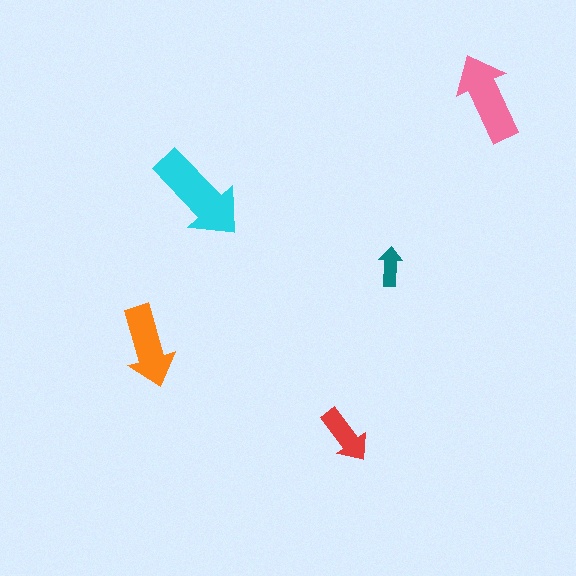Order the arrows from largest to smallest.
the cyan one, the pink one, the orange one, the red one, the teal one.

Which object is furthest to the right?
The pink arrow is rightmost.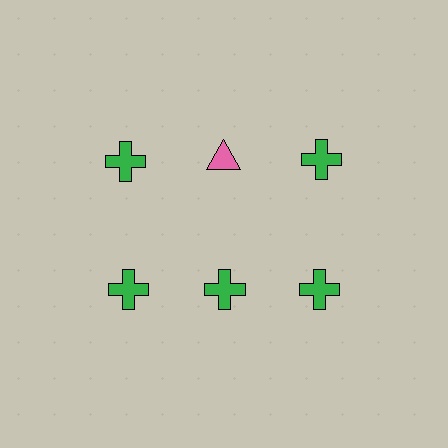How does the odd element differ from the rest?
It differs in both color (pink instead of green) and shape (triangle instead of cross).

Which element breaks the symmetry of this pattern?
The pink triangle in the top row, second from left column breaks the symmetry. All other shapes are green crosses.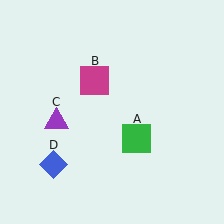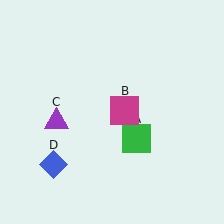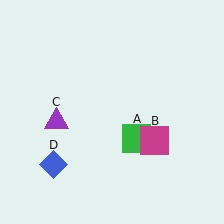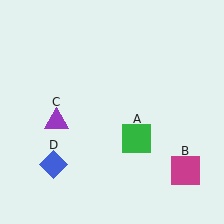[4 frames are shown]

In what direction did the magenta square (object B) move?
The magenta square (object B) moved down and to the right.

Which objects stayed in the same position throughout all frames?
Green square (object A) and purple triangle (object C) and blue diamond (object D) remained stationary.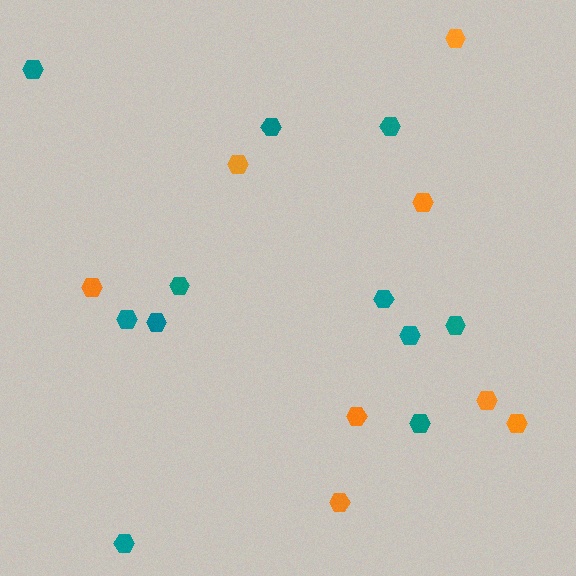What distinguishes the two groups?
There are 2 groups: one group of orange hexagons (8) and one group of teal hexagons (11).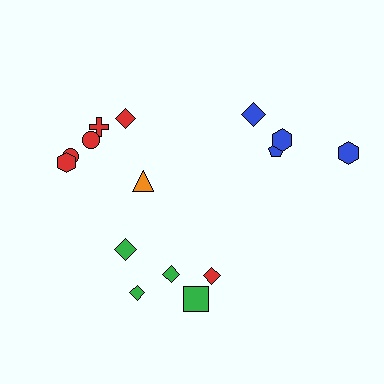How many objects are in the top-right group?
There are 4 objects.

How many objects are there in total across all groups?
There are 15 objects.